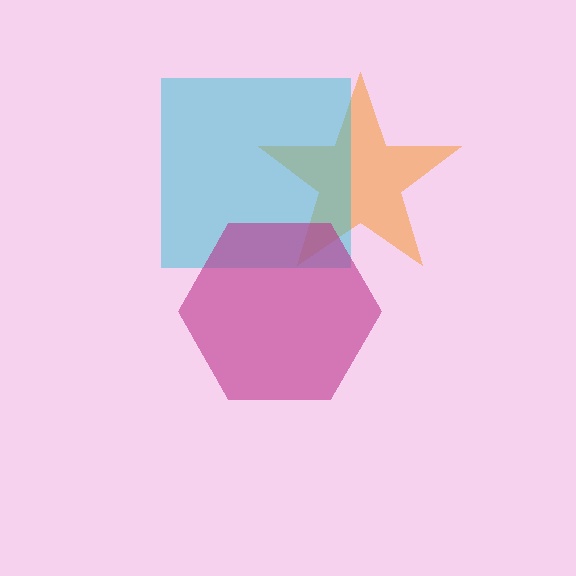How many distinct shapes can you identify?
There are 3 distinct shapes: an orange star, a cyan square, a magenta hexagon.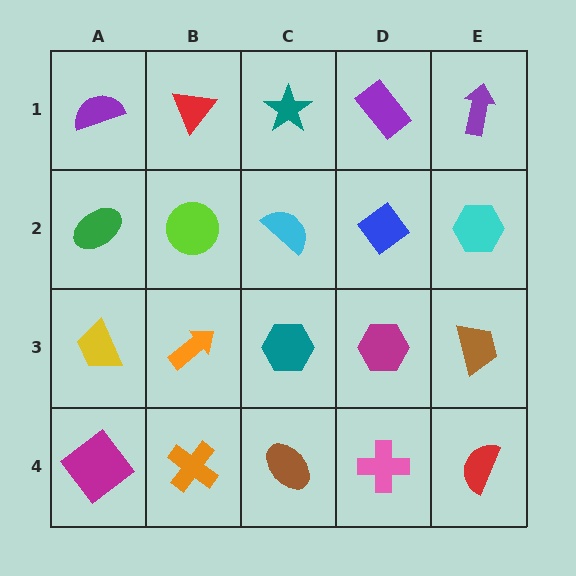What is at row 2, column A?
A green ellipse.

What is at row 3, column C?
A teal hexagon.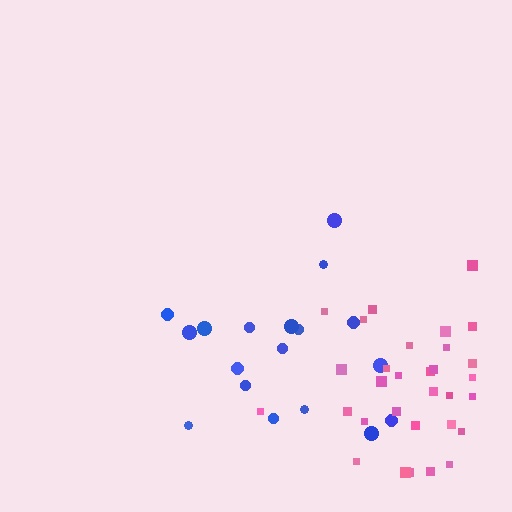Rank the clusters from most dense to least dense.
pink, blue.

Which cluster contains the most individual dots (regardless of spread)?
Pink (31).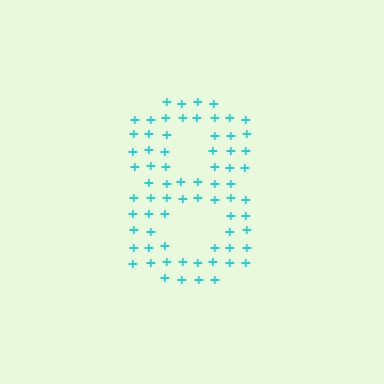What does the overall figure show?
The overall figure shows the digit 8.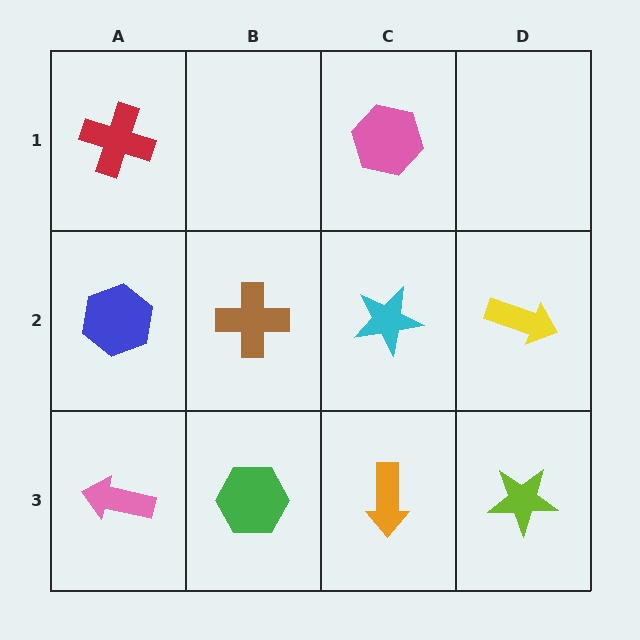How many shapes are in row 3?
4 shapes.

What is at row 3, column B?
A green hexagon.